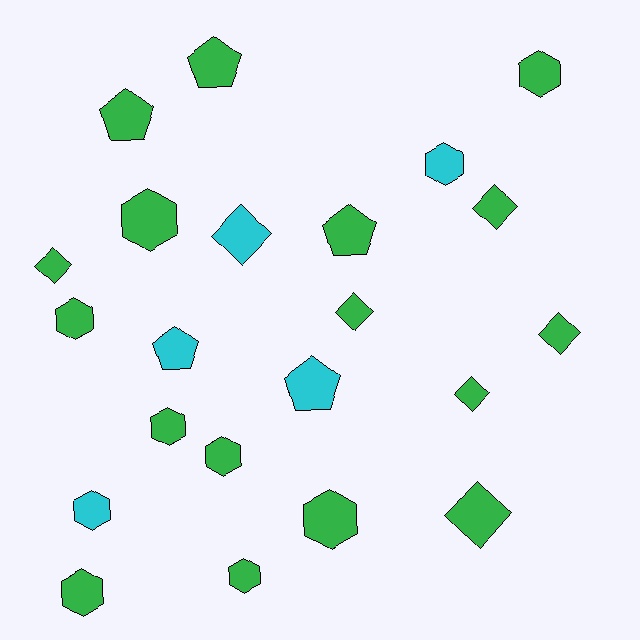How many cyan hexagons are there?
There are 2 cyan hexagons.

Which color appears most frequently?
Green, with 17 objects.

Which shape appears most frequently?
Hexagon, with 10 objects.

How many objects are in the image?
There are 22 objects.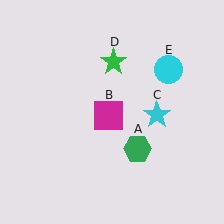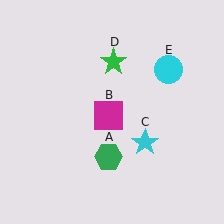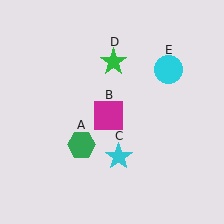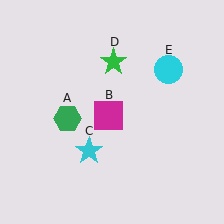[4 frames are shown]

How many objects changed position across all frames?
2 objects changed position: green hexagon (object A), cyan star (object C).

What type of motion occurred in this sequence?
The green hexagon (object A), cyan star (object C) rotated clockwise around the center of the scene.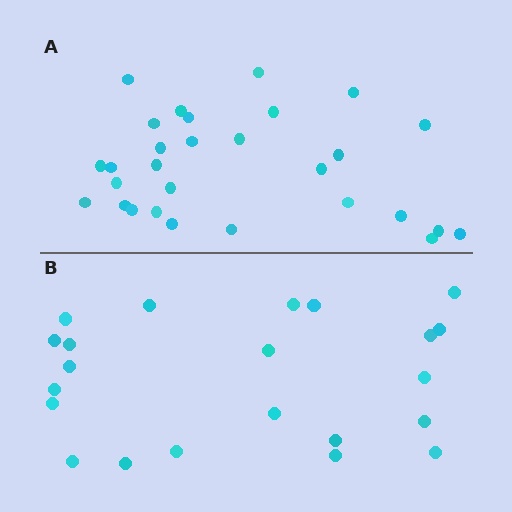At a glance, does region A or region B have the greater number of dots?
Region A (the top region) has more dots.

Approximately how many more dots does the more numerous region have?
Region A has roughly 8 or so more dots than region B.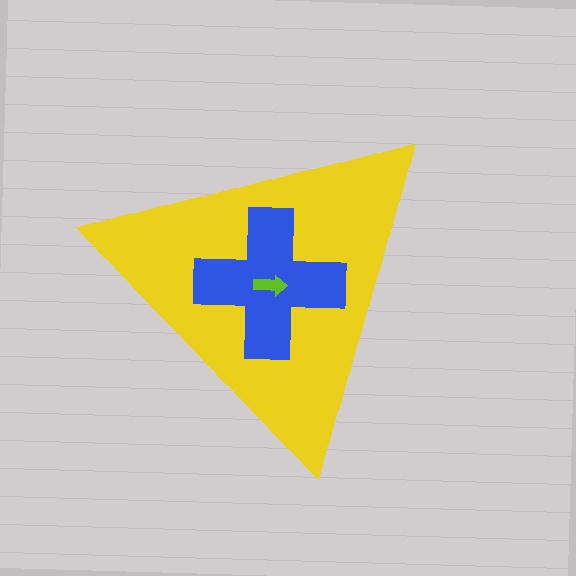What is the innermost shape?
The lime arrow.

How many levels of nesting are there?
3.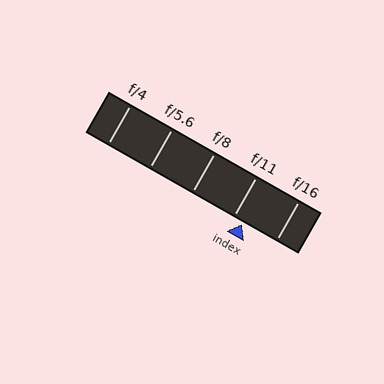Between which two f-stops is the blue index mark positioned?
The index mark is between f/11 and f/16.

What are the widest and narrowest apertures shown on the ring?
The widest aperture shown is f/4 and the narrowest is f/16.